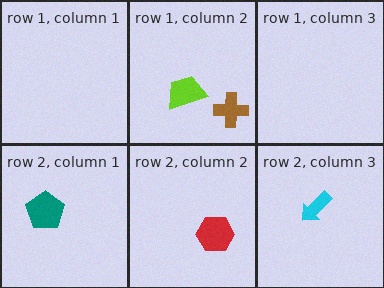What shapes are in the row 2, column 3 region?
The cyan arrow.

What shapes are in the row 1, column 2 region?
The brown cross, the lime trapezoid.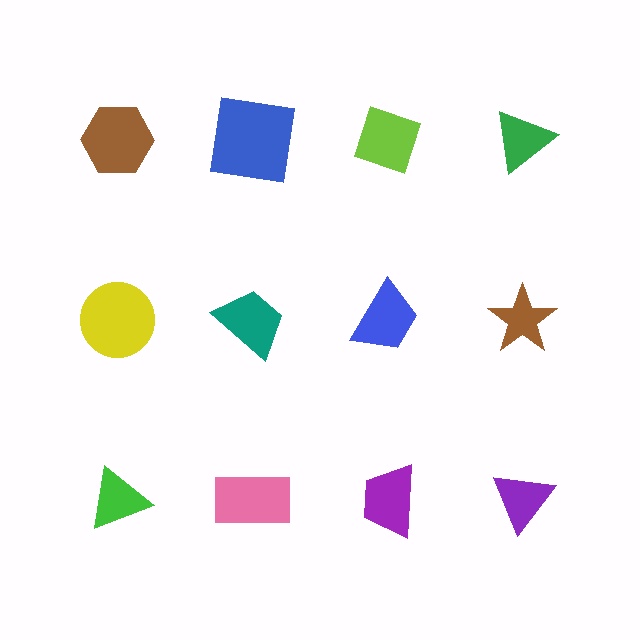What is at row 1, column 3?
A lime diamond.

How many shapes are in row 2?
4 shapes.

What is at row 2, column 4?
A brown star.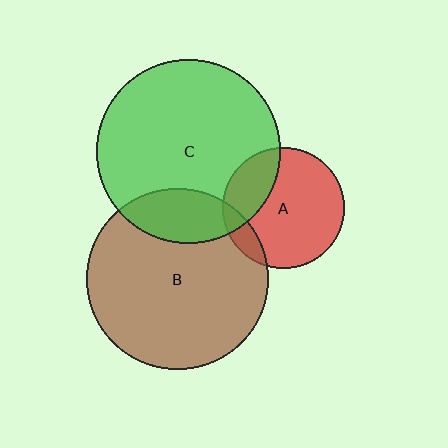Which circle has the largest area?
Circle C (green).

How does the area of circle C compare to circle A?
Approximately 2.3 times.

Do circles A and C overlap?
Yes.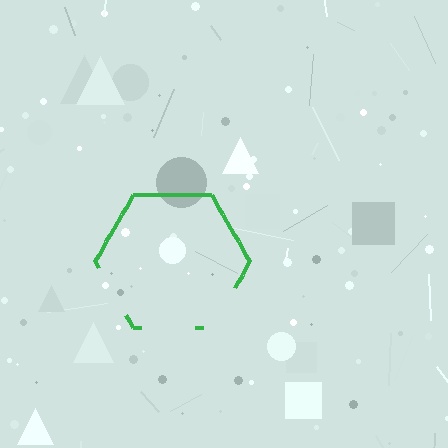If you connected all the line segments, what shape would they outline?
They would outline a hexagon.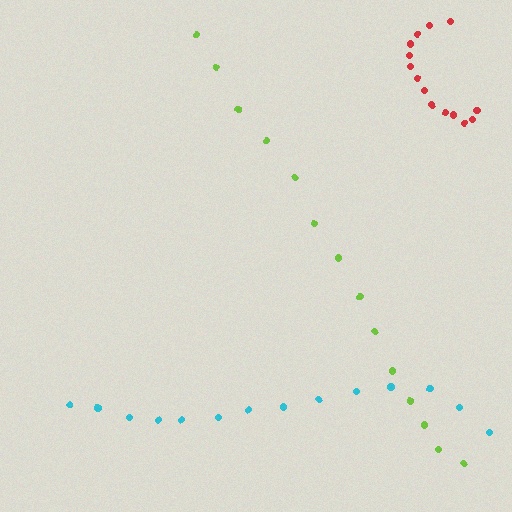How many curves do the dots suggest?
There are 3 distinct paths.